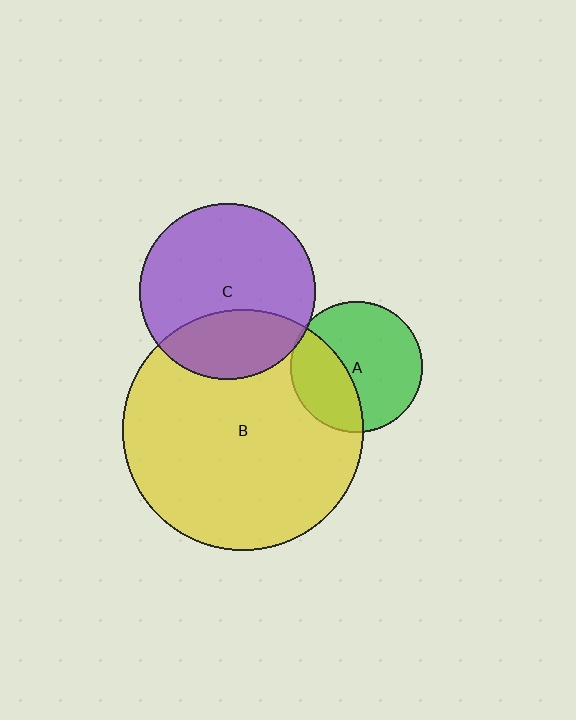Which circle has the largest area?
Circle B (yellow).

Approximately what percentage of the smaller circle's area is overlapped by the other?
Approximately 30%.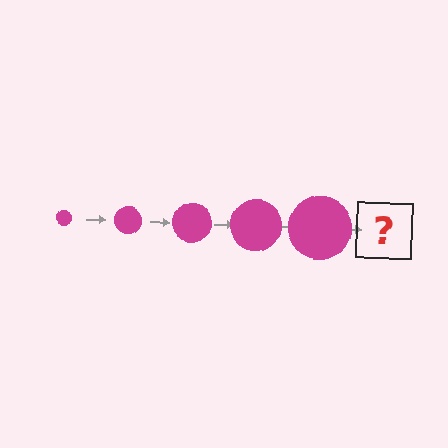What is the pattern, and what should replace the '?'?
The pattern is that the circle gets progressively larger each step. The '?' should be a magenta circle, larger than the previous one.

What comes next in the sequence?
The next element should be a magenta circle, larger than the previous one.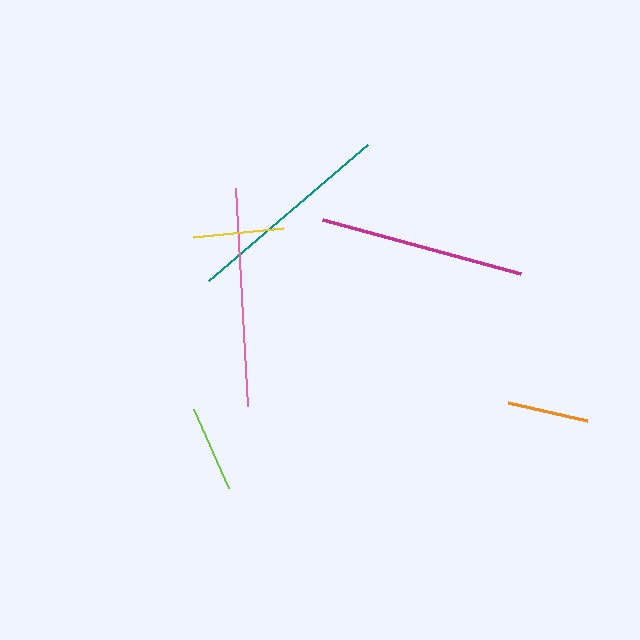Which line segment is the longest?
The pink line is the longest at approximately 219 pixels.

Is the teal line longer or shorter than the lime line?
The teal line is longer than the lime line.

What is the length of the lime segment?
The lime segment is approximately 87 pixels long.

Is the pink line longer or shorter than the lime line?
The pink line is longer than the lime line.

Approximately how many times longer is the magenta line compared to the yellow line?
The magenta line is approximately 2.3 times the length of the yellow line.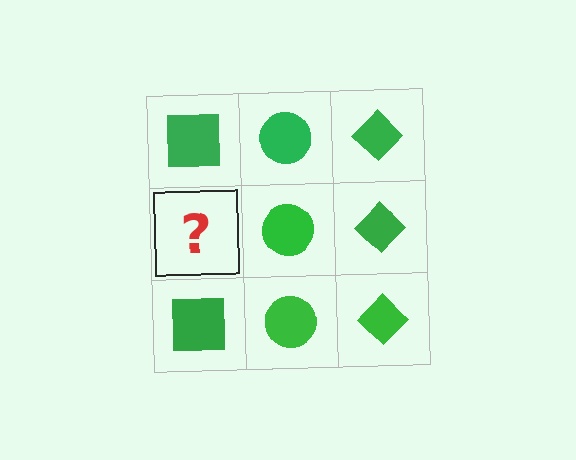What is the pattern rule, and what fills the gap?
The rule is that each column has a consistent shape. The gap should be filled with a green square.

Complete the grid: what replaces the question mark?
The question mark should be replaced with a green square.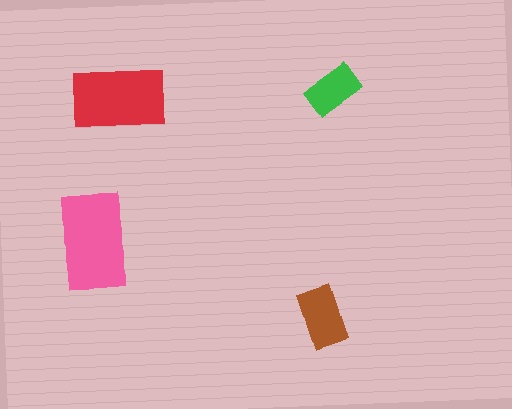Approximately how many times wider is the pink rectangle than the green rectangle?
About 2 times wider.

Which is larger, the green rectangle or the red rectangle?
The red one.